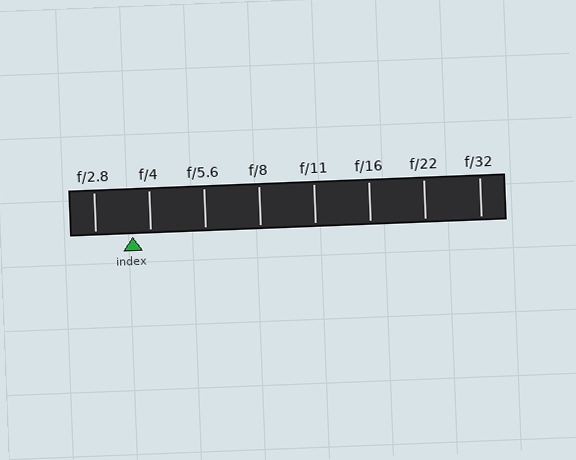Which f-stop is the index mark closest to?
The index mark is closest to f/4.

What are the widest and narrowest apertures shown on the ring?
The widest aperture shown is f/2.8 and the narrowest is f/32.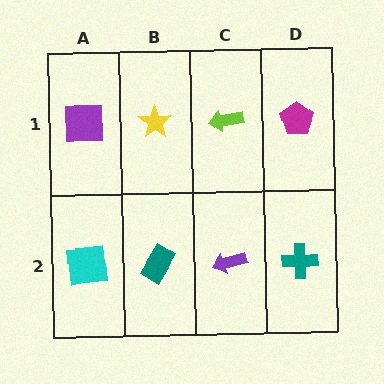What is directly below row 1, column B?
A teal rectangle.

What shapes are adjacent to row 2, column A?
A purple square (row 1, column A), a teal rectangle (row 2, column B).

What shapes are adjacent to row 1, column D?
A teal cross (row 2, column D), a lime arrow (row 1, column C).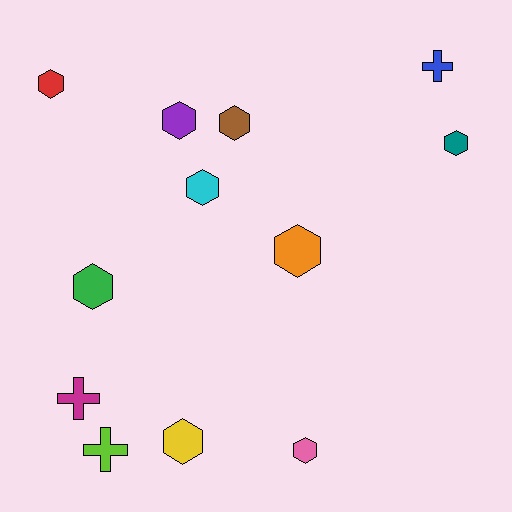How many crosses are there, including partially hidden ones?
There are 3 crosses.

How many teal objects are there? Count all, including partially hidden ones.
There is 1 teal object.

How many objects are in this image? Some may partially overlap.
There are 12 objects.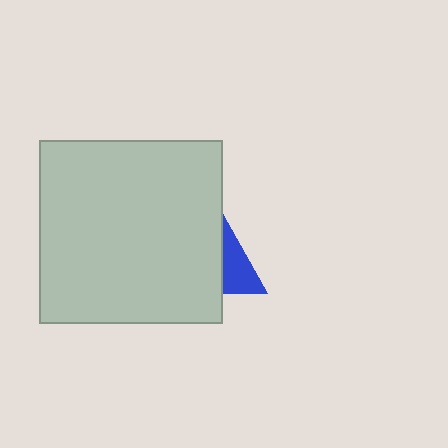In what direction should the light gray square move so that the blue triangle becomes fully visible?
The light gray square should move left. That is the shortest direction to clear the overlap and leave the blue triangle fully visible.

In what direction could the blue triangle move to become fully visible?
The blue triangle could move right. That would shift it out from behind the light gray square entirely.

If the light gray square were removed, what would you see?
You would see the complete blue triangle.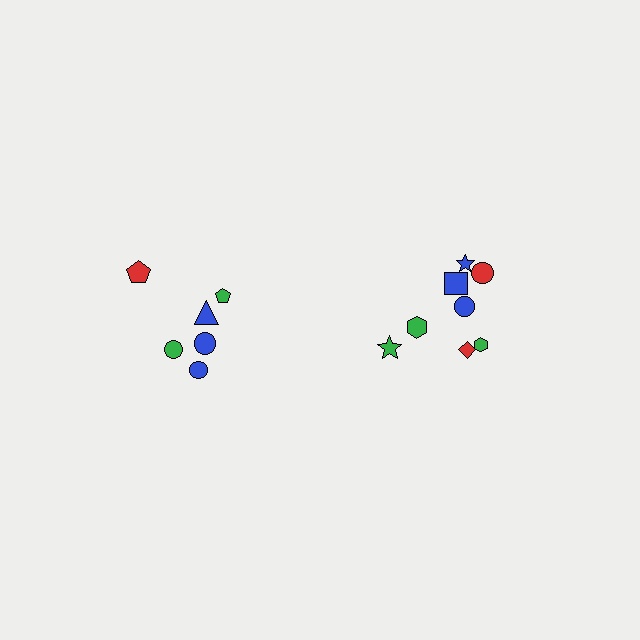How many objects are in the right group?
There are 8 objects.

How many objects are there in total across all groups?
There are 14 objects.